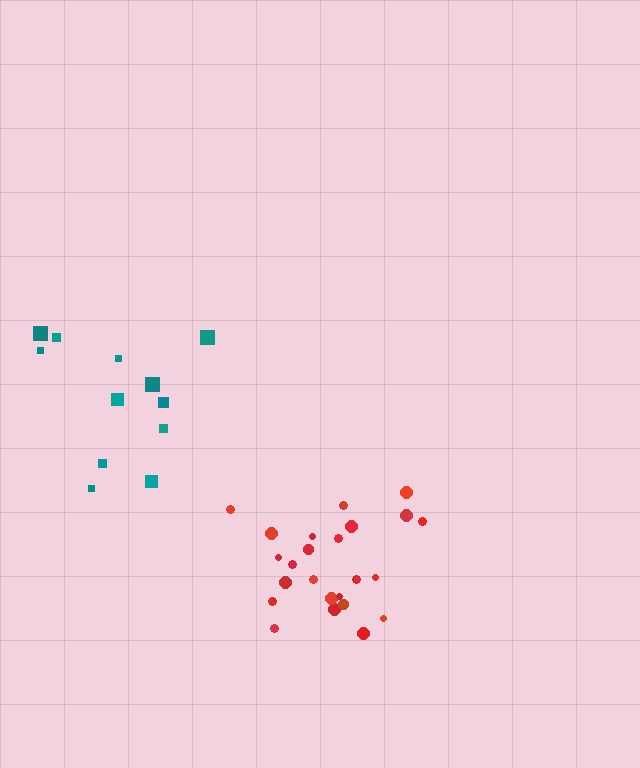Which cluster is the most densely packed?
Red.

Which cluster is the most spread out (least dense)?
Teal.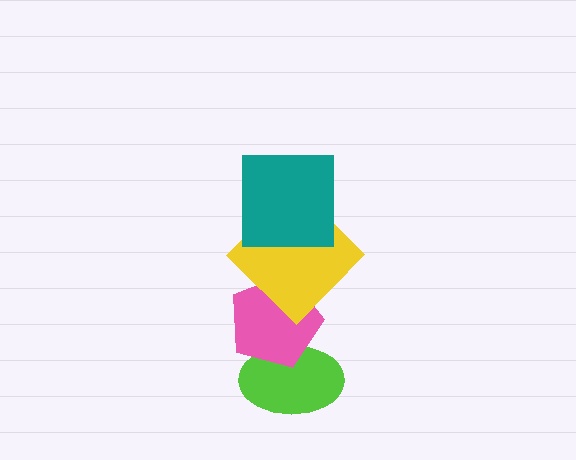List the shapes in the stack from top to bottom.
From top to bottom: the teal square, the yellow diamond, the pink pentagon, the lime ellipse.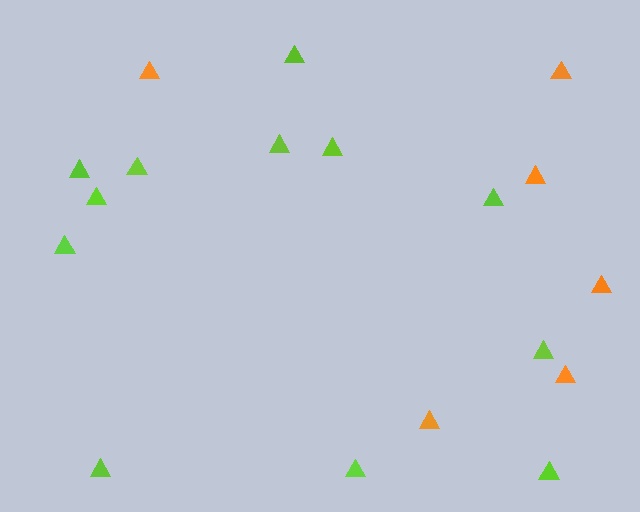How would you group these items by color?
There are 2 groups: one group of orange triangles (6) and one group of lime triangles (12).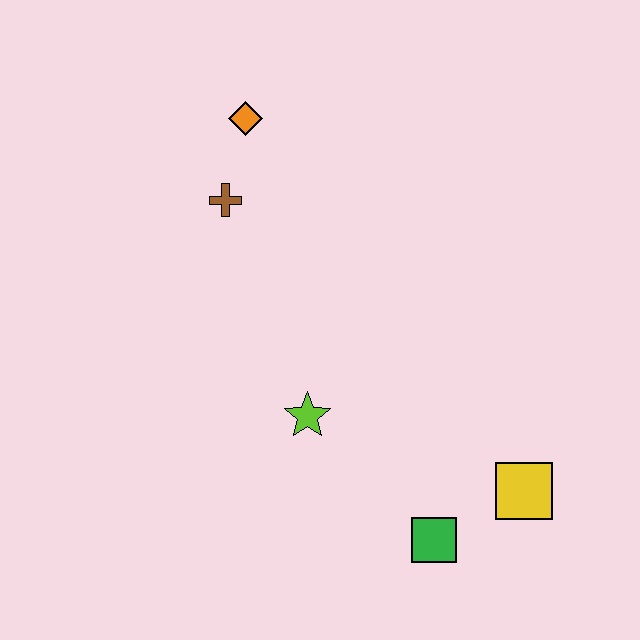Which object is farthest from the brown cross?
The yellow square is farthest from the brown cross.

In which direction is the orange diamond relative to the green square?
The orange diamond is above the green square.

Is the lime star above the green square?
Yes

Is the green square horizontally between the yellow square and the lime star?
Yes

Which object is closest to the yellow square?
The green square is closest to the yellow square.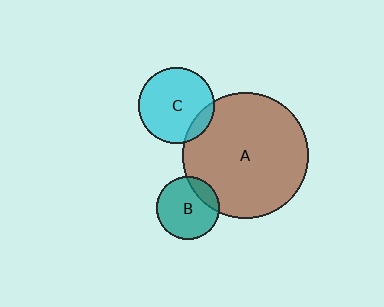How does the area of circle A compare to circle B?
Approximately 4.0 times.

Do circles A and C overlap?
Yes.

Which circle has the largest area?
Circle A (brown).